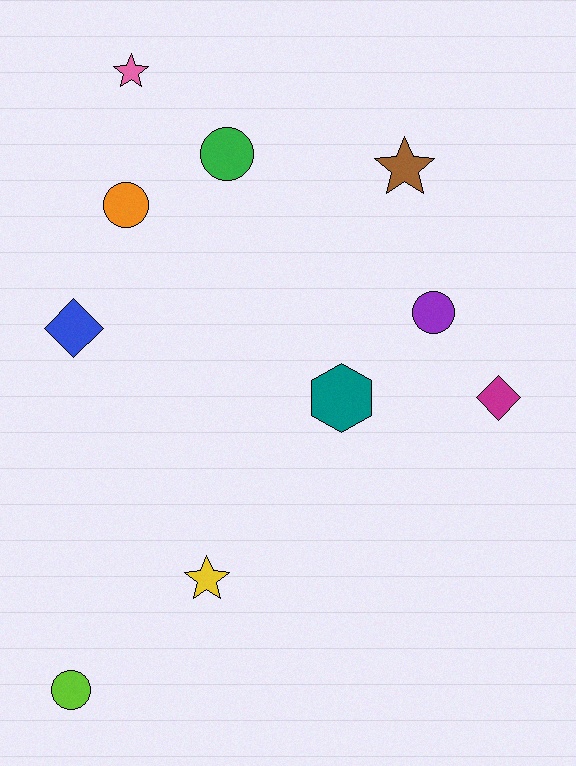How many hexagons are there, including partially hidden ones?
There is 1 hexagon.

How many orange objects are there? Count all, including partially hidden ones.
There is 1 orange object.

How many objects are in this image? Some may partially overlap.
There are 10 objects.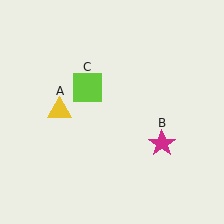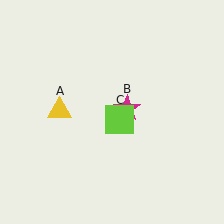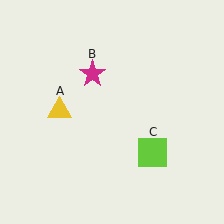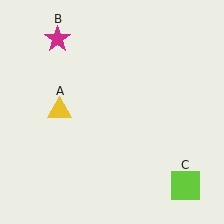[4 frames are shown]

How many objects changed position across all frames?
2 objects changed position: magenta star (object B), lime square (object C).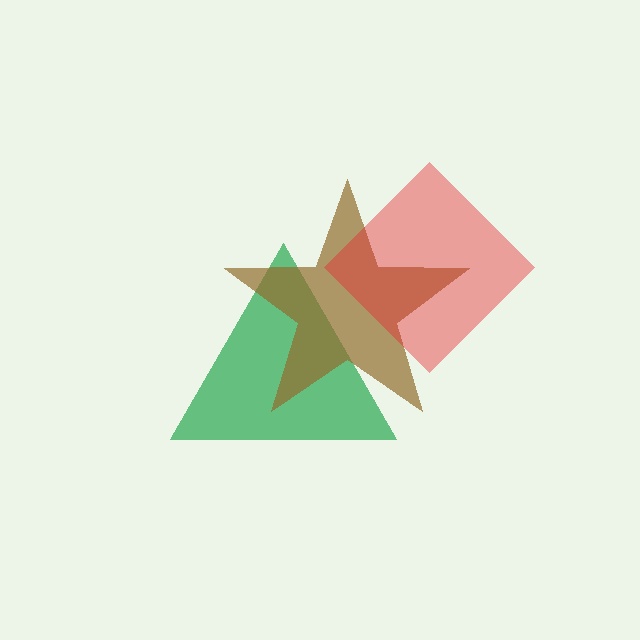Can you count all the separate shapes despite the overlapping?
Yes, there are 3 separate shapes.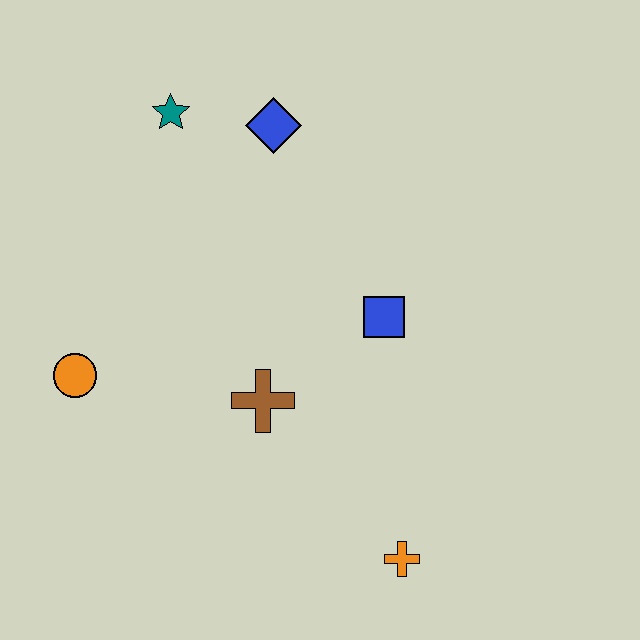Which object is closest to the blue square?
The brown cross is closest to the blue square.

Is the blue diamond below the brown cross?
No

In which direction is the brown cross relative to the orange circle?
The brown cross is to the right of the orange circle.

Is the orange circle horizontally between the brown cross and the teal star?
No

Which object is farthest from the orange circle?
The orange cross is farthest from the orange circle.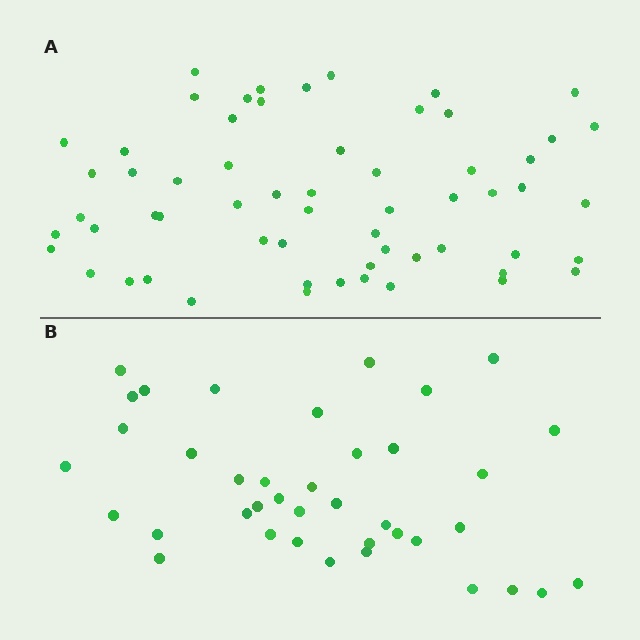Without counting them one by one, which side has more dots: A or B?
Region A (the top region) has more dots.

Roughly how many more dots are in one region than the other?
Region A has approximately 20 more dots than region B.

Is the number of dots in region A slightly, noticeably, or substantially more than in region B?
Region A has substantially more. The ratio is roughly 1.5 to 1.